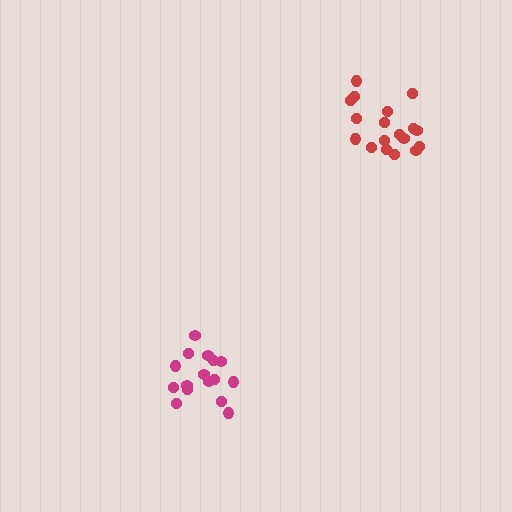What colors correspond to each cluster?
The clusters are colored: red, magenta.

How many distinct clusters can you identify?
There are 2 distinct clusters.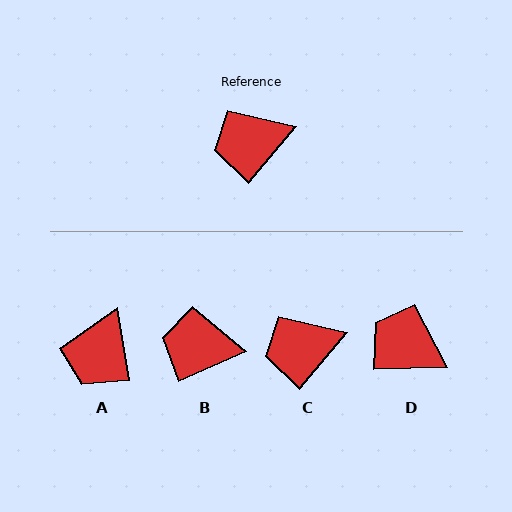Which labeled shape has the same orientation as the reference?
C.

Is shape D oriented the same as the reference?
No, it is off by about 48 degrees.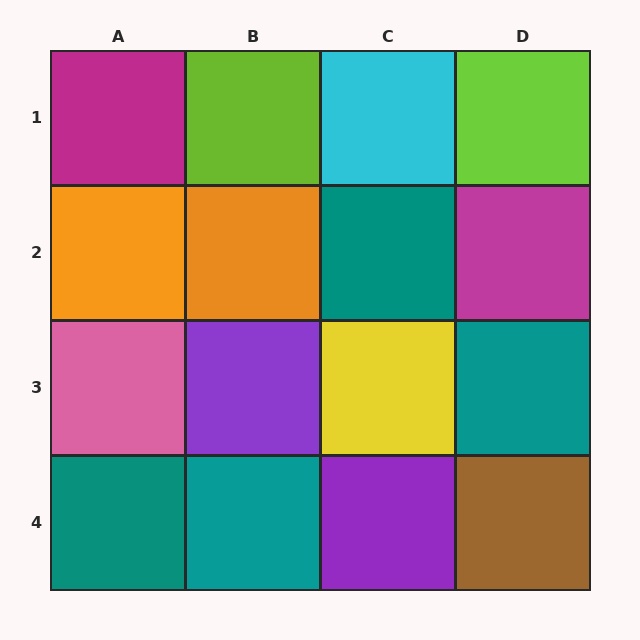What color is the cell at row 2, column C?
Teal.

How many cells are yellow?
1 cell is yellow.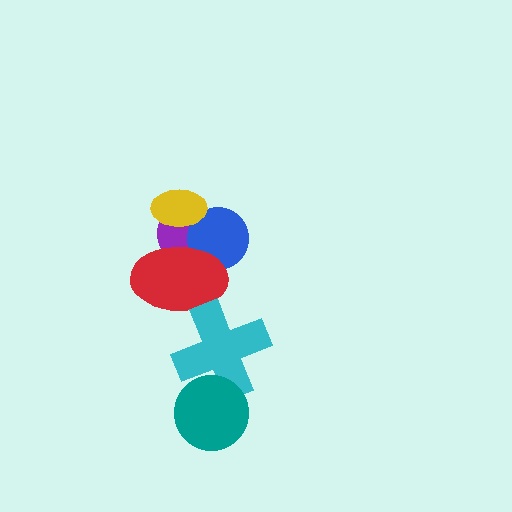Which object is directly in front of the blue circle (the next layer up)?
The red ellipse is directly in front of the blue circle.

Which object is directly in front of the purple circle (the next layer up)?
The blue circle is directly in front of the purple circle.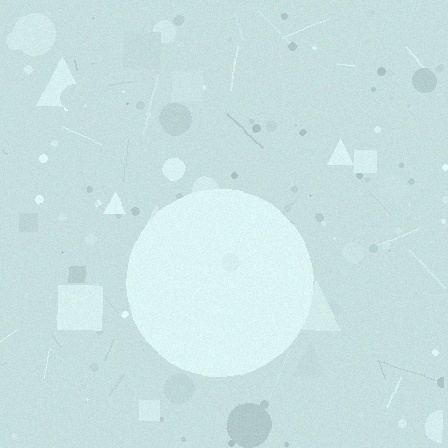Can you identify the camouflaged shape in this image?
The camouflaged shape is a circle.